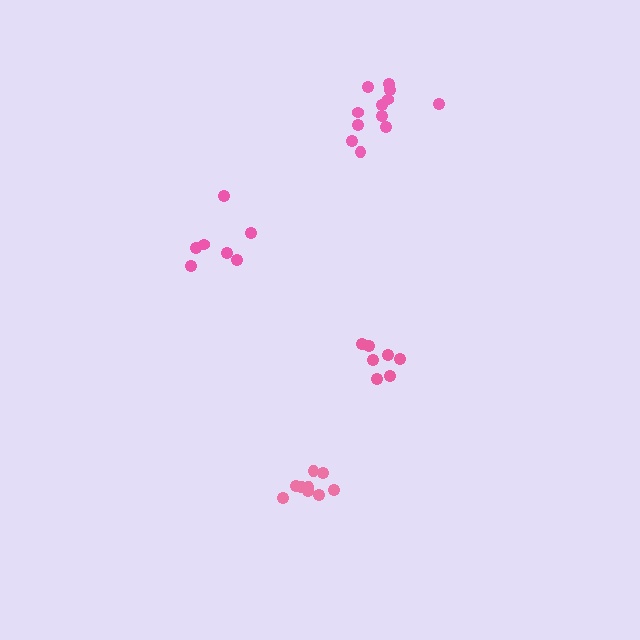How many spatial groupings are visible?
There are 4 spatial groupings.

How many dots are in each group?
Group 1: 7 dots, Group 2: 12 dots, Group 3: 9 dots, Group 4: 7 dots (35 total).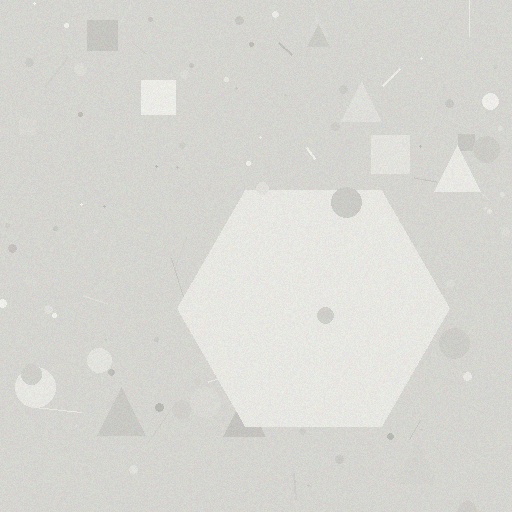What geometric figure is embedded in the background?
A hexagon is embedded in the background.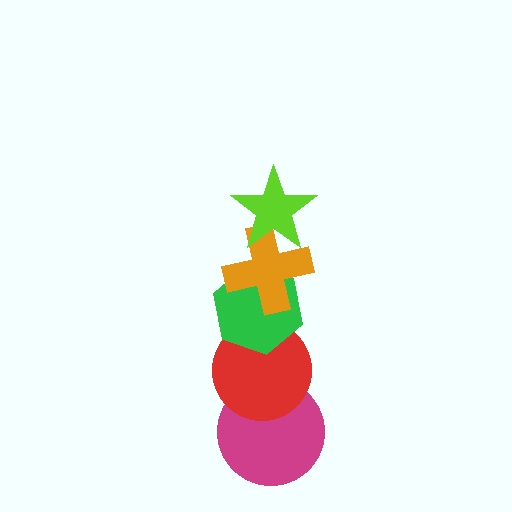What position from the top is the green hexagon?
The green hexagon is 3rd from the top.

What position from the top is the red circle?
The red circle is 4th from the top.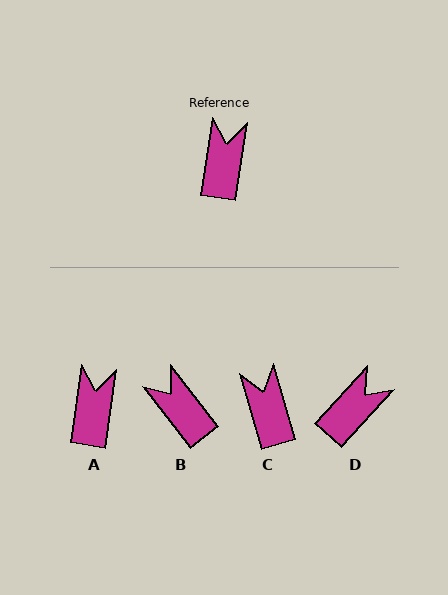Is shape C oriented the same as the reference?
No, it is off by about 25 degrees.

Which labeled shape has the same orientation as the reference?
A.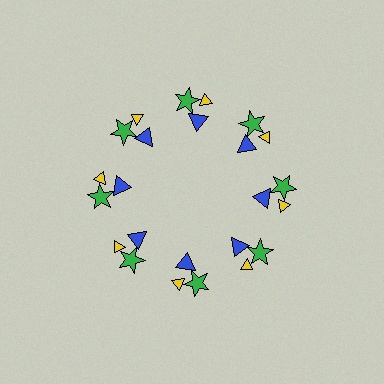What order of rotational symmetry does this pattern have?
This pattern has 8-fold rotational symmetry.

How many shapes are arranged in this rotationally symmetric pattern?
There are 24 shapes, arranged in 8 groups of 3.